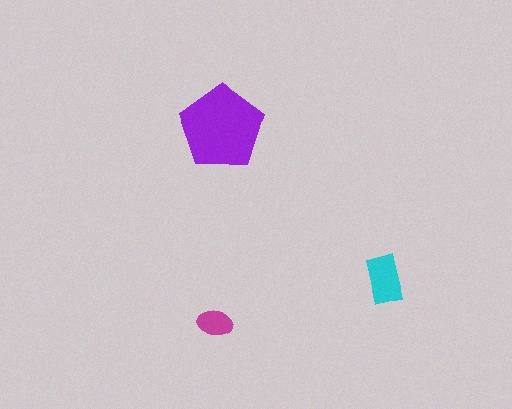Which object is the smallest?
The magenta ellipse.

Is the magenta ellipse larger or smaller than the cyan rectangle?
Smaller.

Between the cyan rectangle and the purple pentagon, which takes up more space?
The purple pentagon.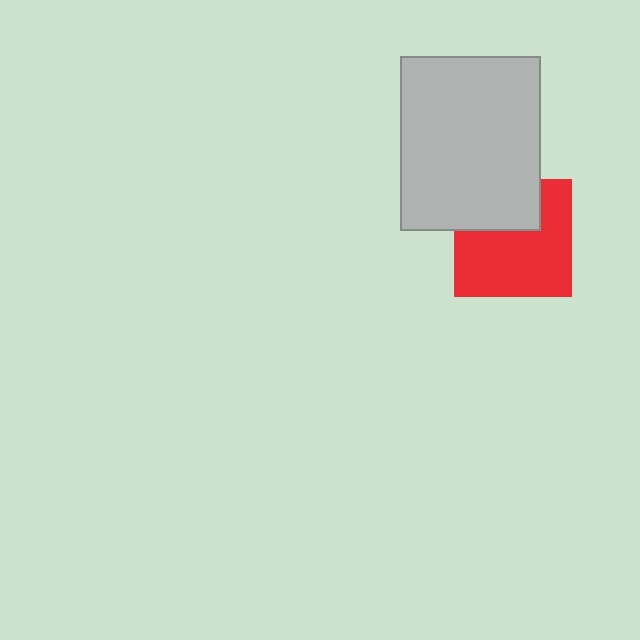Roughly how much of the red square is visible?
Most of it is visible (roughly 67%).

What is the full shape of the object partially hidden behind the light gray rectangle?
The partially hidden object is a red square.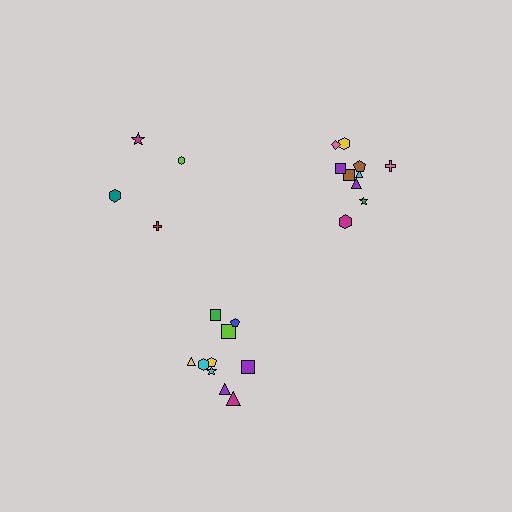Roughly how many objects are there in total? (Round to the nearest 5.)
Roughly 25 objects in total.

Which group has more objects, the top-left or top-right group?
The top-right group.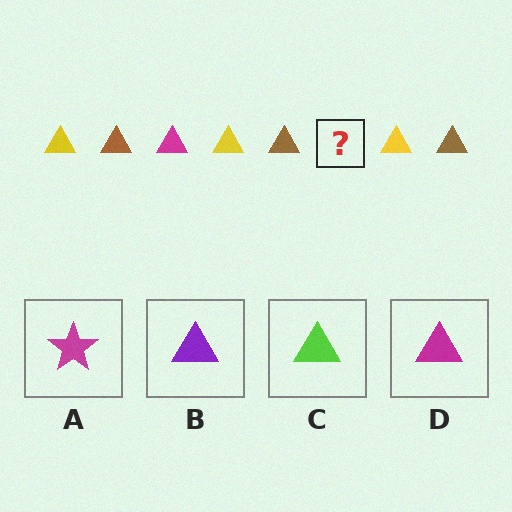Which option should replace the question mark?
Option D.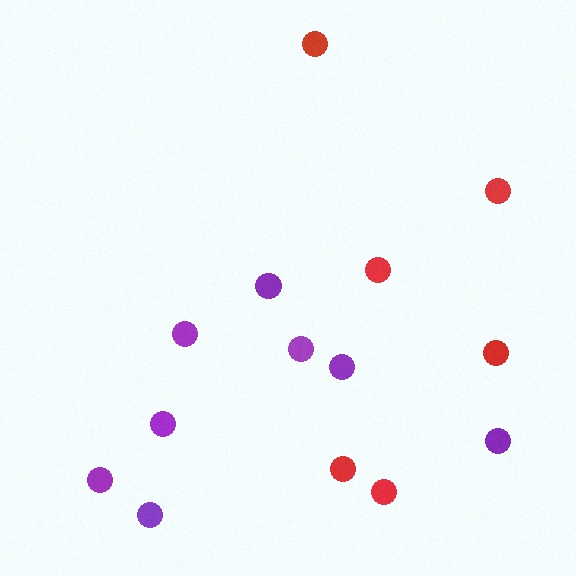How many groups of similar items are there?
There are 2 groups: one group of purple circles (8) and one group of red circles (6).